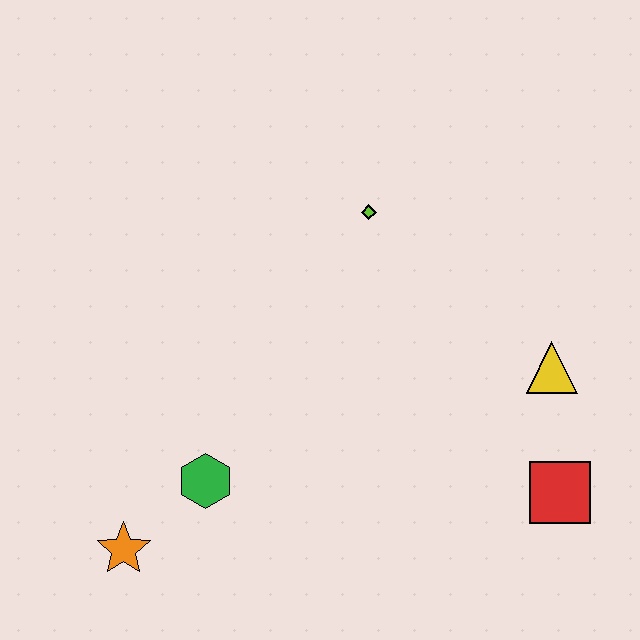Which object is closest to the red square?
The yellow triangle is closest to the red square.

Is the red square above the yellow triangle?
No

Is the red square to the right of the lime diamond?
Yes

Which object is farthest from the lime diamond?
The orange star is farthest from the lime diamond.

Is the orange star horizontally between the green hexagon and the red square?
No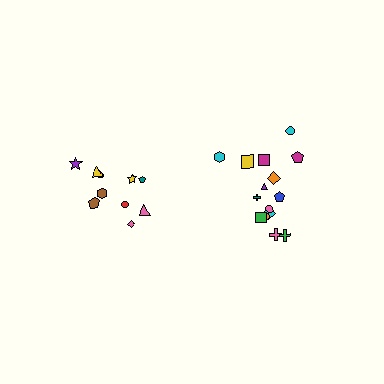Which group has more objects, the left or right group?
The right group.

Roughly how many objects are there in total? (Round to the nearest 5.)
Roughly 25 objects in total.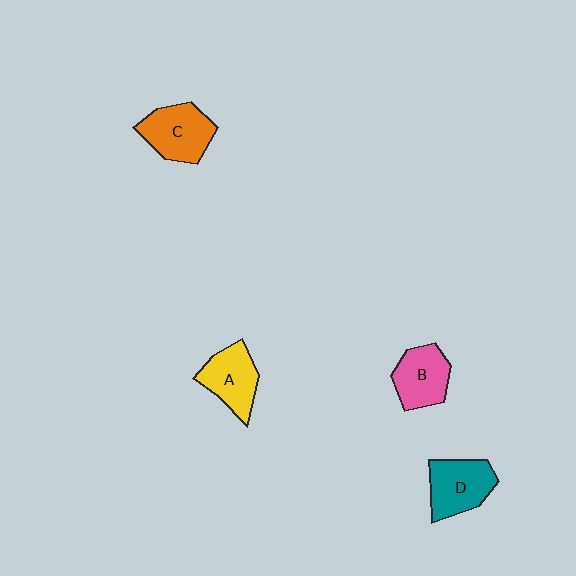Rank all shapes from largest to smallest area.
From largest to smallest: C (orange), D (teal), A (yellow), B (pink).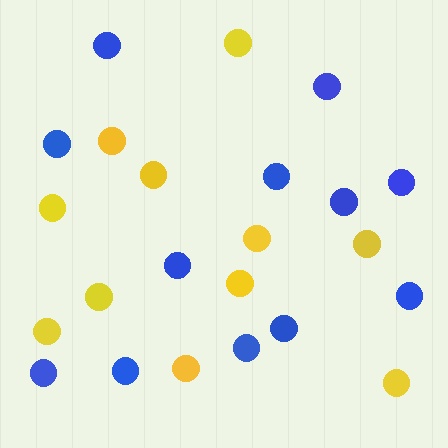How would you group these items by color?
There are 2 groups: one group of yellow circles (11) and one group of blue circles (12).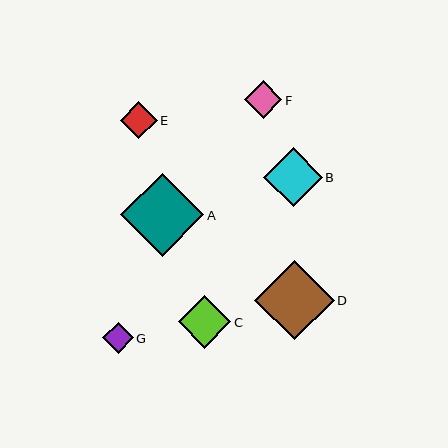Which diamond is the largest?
Diamond A is the largest with a size of approximately 83 pixels.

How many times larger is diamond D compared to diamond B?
Diamond D is approximately 1.4 times the size of diamond B.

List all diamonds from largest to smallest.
From largest to smallest: A, D, B, C, F, E, G.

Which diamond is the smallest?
Diamond G is the smallest with a size of approximately 31 pixels.